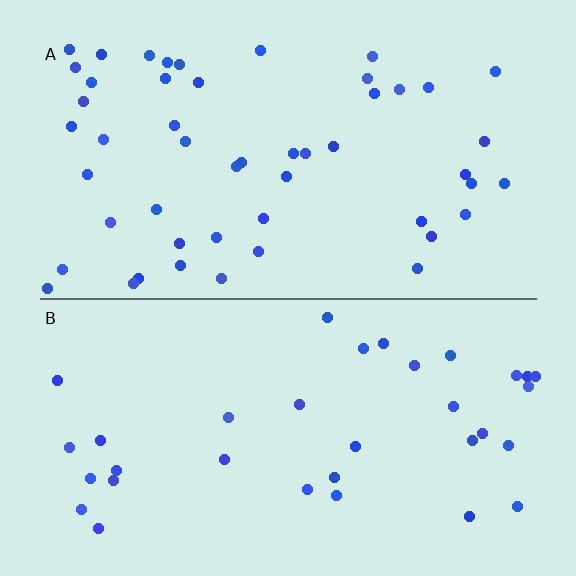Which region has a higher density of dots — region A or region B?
A (the top).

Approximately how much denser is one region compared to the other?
Approximately 1.5× — region A over region B.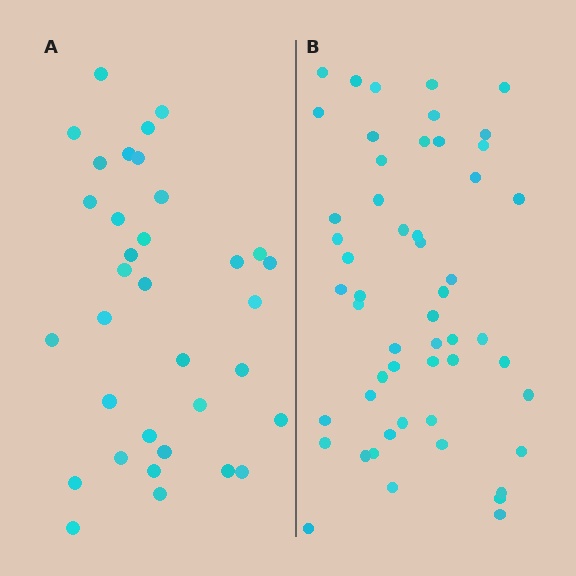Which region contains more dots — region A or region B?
Region B (the right region) has more dots.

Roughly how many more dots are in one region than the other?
Region B has approximately 20 more dots than region A.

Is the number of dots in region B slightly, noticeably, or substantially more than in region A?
Region B has substantially more. The ratio is roughly 1.6 to 1.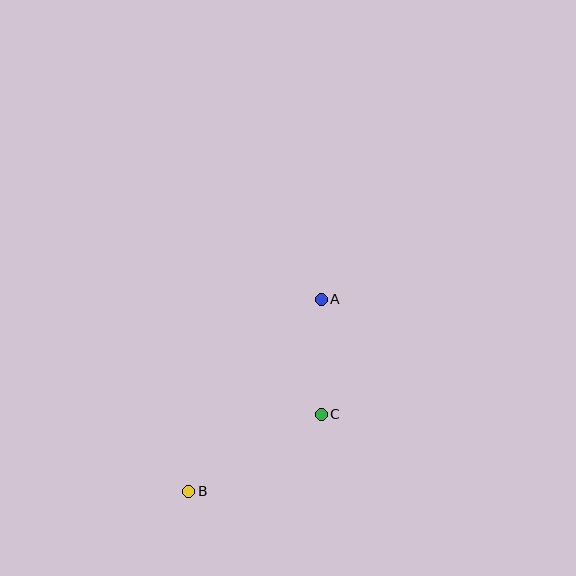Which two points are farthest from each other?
Points A and B are farthest from each other.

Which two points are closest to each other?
Points A and C are closest to each other.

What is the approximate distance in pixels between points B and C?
The distance between B and C is approximately 153 pixels.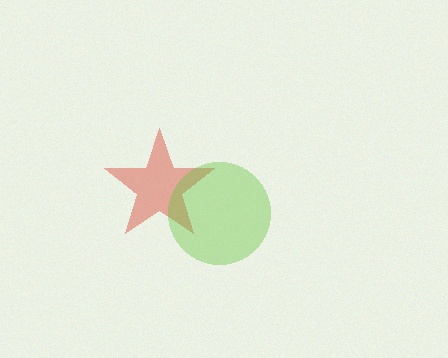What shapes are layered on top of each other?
The layered shapes are: a red star, a lime circle.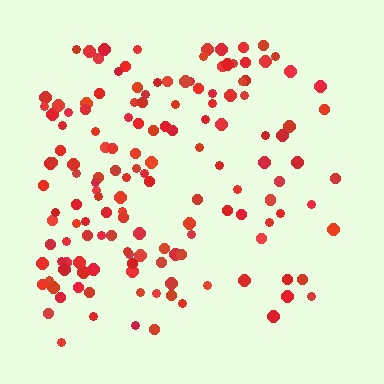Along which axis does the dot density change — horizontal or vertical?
Horizontal.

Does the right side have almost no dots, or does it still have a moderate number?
Still a moderate number, just noticeably fewer than the left.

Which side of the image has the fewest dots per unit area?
The right.